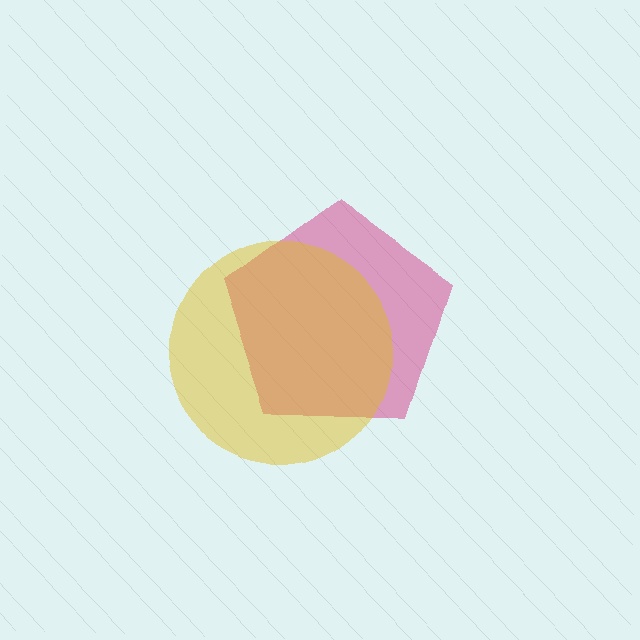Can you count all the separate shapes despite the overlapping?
Yes, there are 2 separate shapes.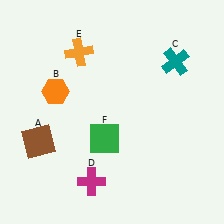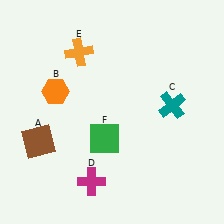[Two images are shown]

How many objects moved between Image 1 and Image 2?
1 object moved between the two images.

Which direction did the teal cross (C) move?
The teal cross (C) moved down.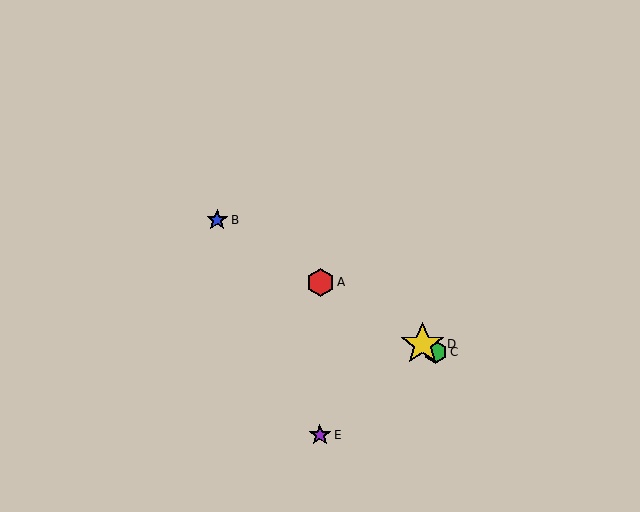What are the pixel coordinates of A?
Object A is at (320, 282).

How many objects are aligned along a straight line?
4 objects (A, B, C, D) are aligned along a straight line.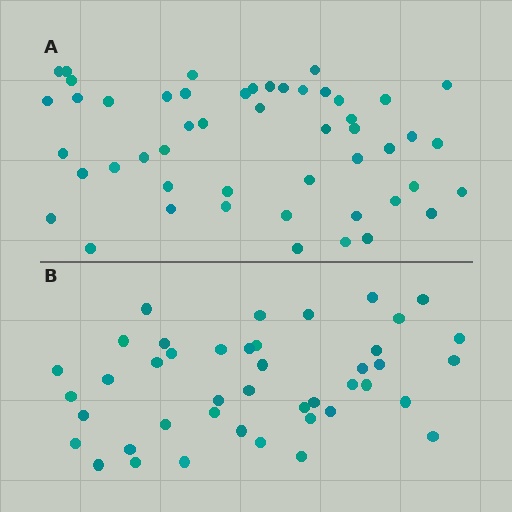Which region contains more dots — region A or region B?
Region A (the top region) has more dots.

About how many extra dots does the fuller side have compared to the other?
Region A has roughly 8 or so more dots than region B.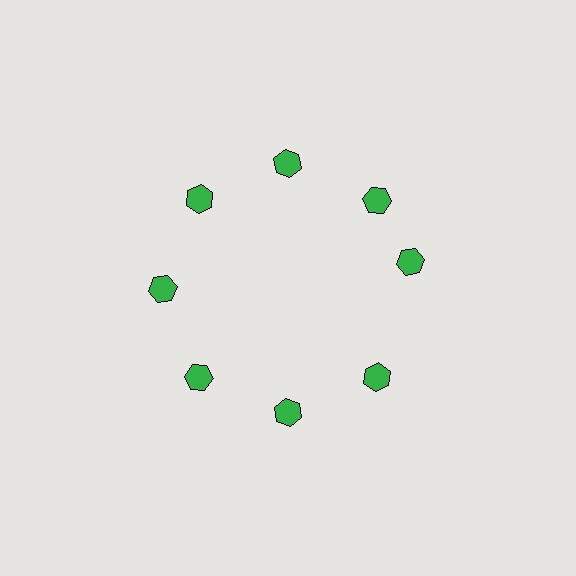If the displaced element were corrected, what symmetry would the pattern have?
It would have 8-fold rotational symmetry — the pattern would map onto itself every 45 degrees.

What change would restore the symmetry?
The symmetry would be restored by rotating it back into even spacing with its neighbors so that all 8 hexagons sit at equal angles and equal distance from the center.